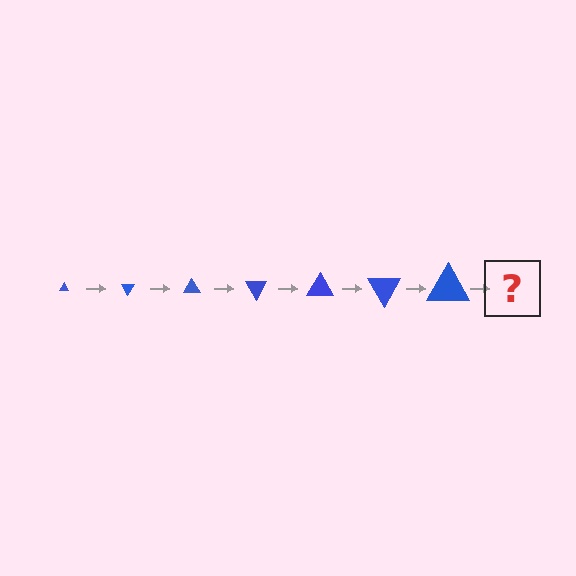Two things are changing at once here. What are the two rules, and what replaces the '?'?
The two rules are that the triangle grows larger each step and it rotates 60 degrees each step. The '?' should be a triangle, larger than the previous one and rotated 420 degrees from the start.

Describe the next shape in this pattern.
It should be a triangle, larger than the previous one and rotated 420 degrees from the start.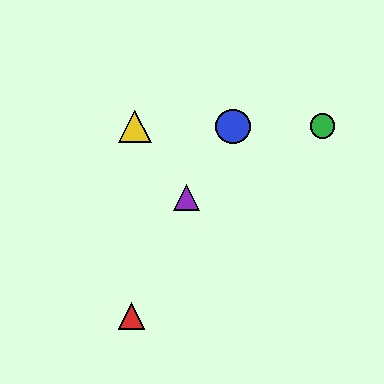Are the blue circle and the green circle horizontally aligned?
Yes, both are at y≈126.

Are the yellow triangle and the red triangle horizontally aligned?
No, the yellow triangle is at y≈126 and the red triangle is at y≈316.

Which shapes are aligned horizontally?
The blue circle, the green circle, the yellow triangle are aligned horizontally.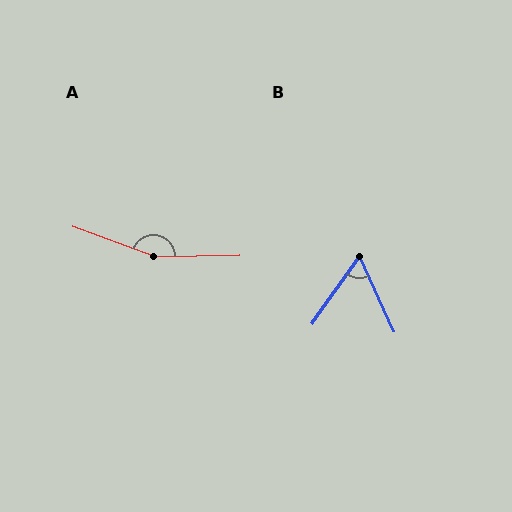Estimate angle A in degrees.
Approximately 159 degrees.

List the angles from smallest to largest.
B (60°), A (159°).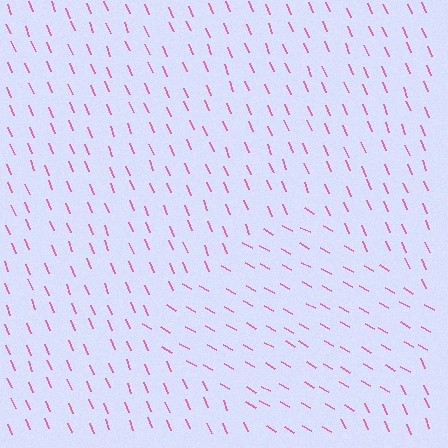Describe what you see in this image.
The image is filled with small pink line segments. A diamond region in the image has lines oriented differently from the surrounding lines, creating a visible texture boundary.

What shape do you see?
I see a diamond.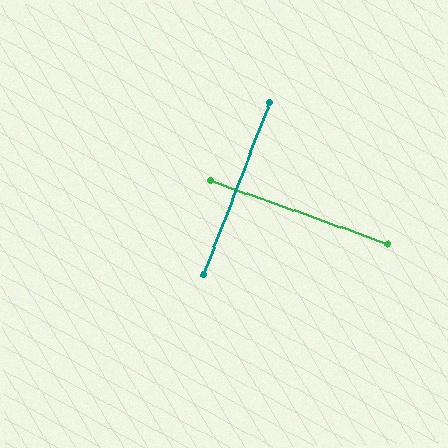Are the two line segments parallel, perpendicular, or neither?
Perpendicular — they meet at approximately 89°.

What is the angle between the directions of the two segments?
Approximately 89 degrees.